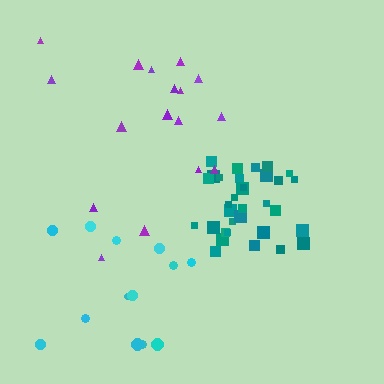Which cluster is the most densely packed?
Teal.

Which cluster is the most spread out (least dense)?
Cyan.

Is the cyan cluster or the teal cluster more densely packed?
Teal.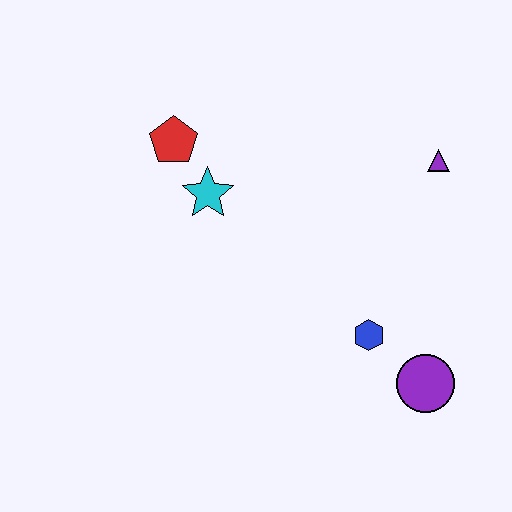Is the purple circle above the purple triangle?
No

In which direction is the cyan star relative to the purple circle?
The cyan star is to the left of the purple circle.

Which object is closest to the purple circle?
The blue hexagon is closest to the purple circle.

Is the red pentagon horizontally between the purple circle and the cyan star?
No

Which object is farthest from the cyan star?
The purple circle is farthest from the cyan star.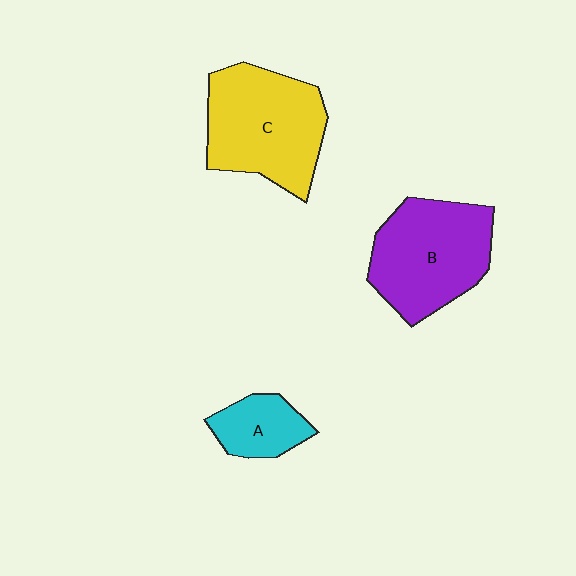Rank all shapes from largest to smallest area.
From largest to smallest: C (yellow), B (purple), A (cyan).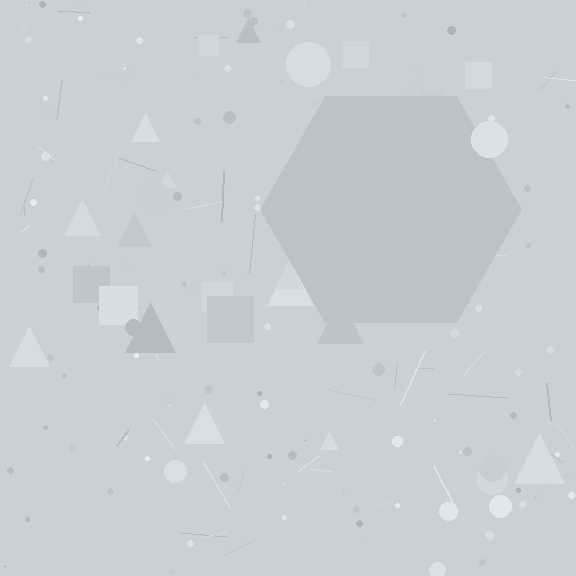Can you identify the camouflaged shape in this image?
The camouflaged shape is a hexagon.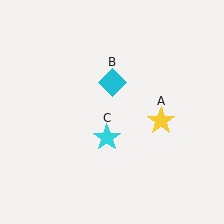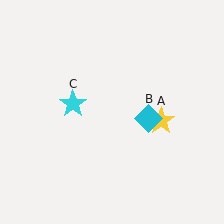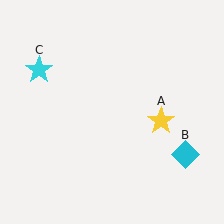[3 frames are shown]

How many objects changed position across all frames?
2 objects changed position: cyan diamond (object B), cyan star (object C).